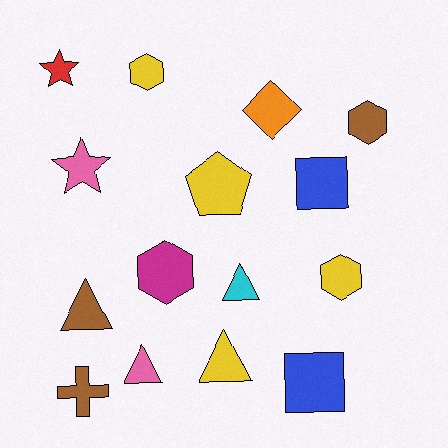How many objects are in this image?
There are 15 objects.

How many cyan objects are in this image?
There is 1 cyan object.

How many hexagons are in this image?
There are 4 hexagons.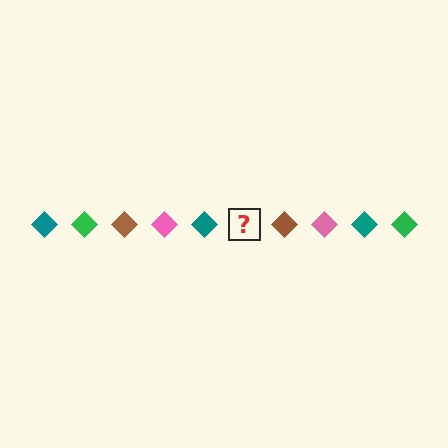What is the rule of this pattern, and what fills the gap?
The rule is that the pattern cycles through teal, green, brown, pink diamonds. The gap should be filled with a green diamond.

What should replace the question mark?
The question mark should be replaced with a green diamond.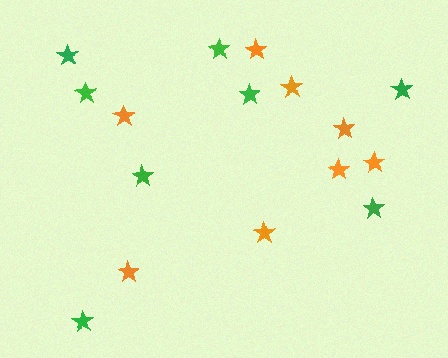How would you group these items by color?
There are 2 groups: one group of orange stars (8) and one group of green stars (8).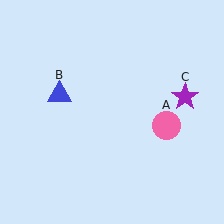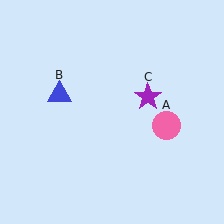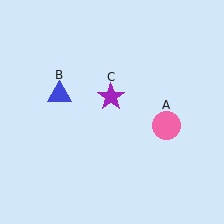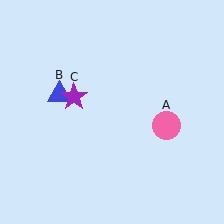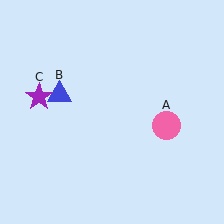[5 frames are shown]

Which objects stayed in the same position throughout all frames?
Pink circle (object A) and blue triangle (object B) remained stationary.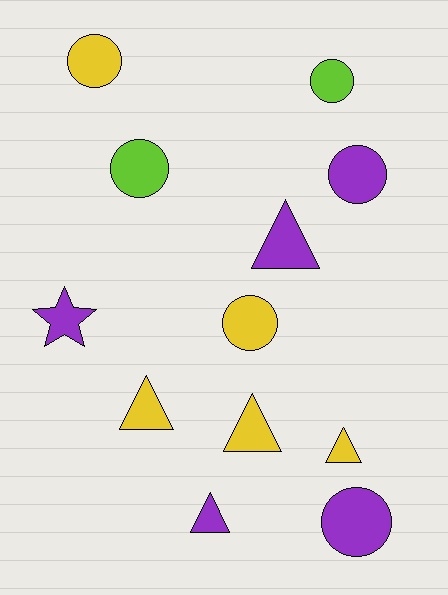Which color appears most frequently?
Purple, with 5 objects.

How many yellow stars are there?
There are no yellow stars.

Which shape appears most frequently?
Circle, with 6 objects.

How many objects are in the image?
There are 12 objects.